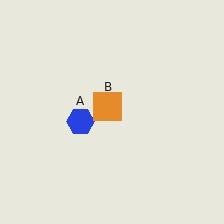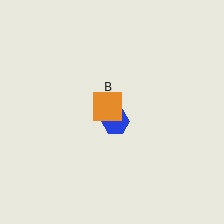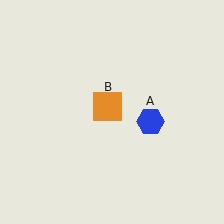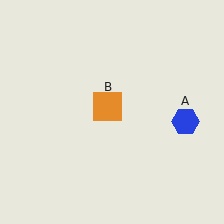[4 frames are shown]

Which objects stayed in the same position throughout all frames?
Orange square (object B) remained stationary.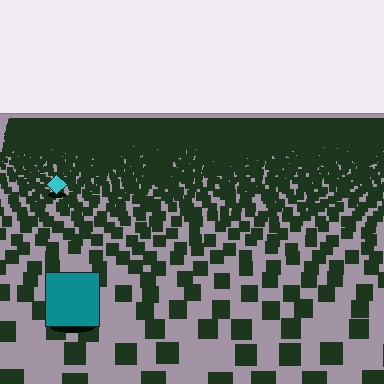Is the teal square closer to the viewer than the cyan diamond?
Yes. The teal square is closer — you can tell from the texture gradient: the ground texture is coarser near it.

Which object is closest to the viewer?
The teal square is closest. The texture marks near it are larger and more spread out.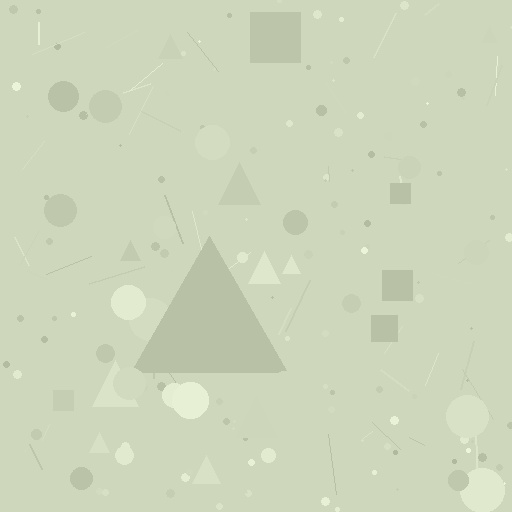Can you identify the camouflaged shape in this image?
The camouflaged shape is a triangle.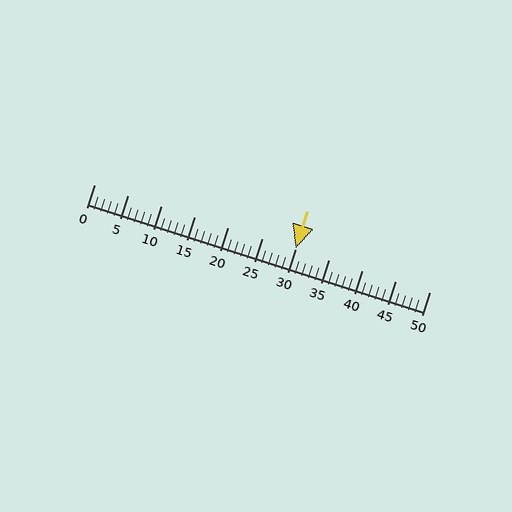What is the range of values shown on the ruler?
The ruler shows values from 0 to 50.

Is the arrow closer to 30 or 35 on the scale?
The arrow is closer to 30.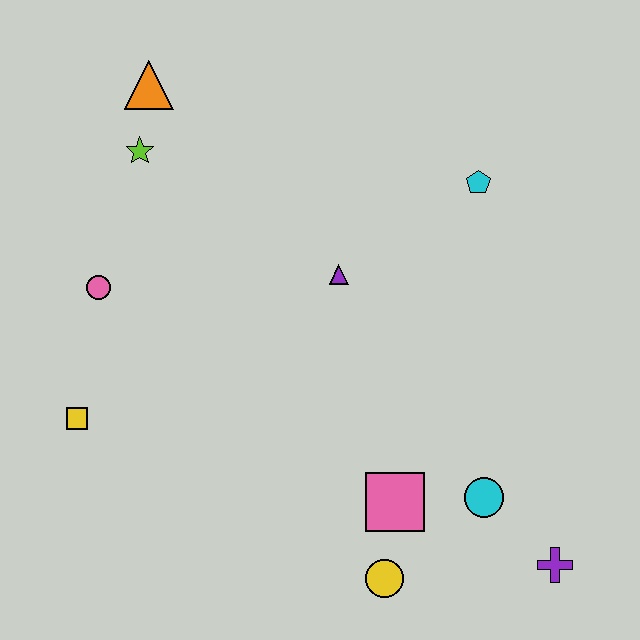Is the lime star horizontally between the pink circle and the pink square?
Yes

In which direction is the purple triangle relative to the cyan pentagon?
The purple triangle is to the left of the cyan pentagon.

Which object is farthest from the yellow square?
The purple cross is farthest from the yellow square.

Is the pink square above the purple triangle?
No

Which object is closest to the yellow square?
The pink circle is closest to the yellow square.